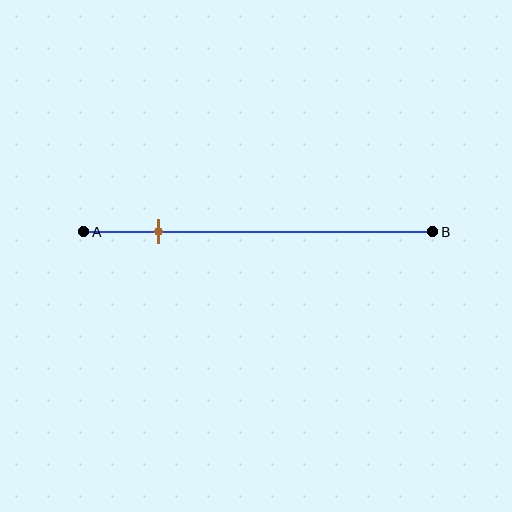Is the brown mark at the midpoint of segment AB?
No, the mark is at about 20% from A, not at the 50% midpoint.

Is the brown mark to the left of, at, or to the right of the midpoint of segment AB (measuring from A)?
The brown mark is to the left of the midpoint of segment AB.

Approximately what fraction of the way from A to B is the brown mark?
The brown mark is approximately 20% of the way from A to B.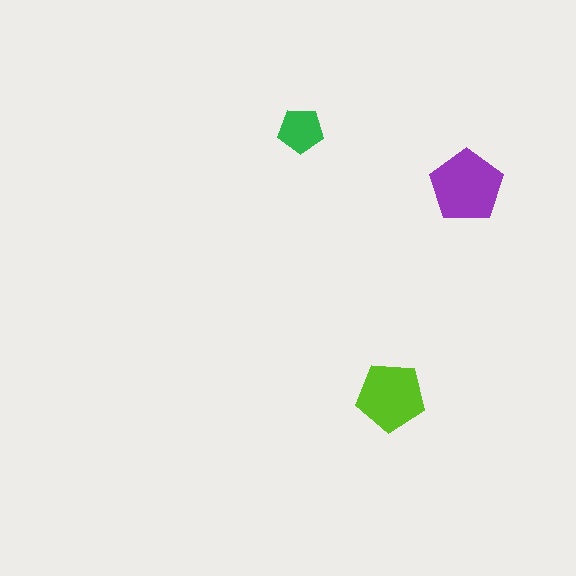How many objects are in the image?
There are 3 objects in the image.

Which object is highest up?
The green pentagon is topmost.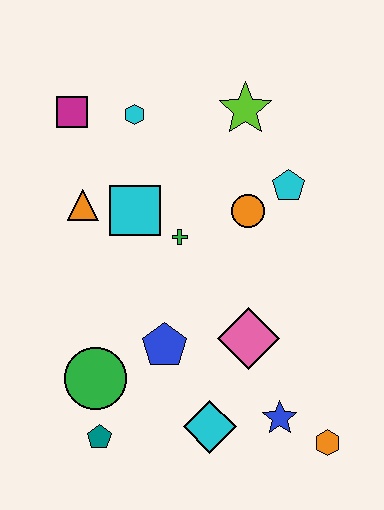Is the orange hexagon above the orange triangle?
No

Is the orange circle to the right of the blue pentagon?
Yes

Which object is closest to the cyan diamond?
The blue star is closest to the cyan diamond.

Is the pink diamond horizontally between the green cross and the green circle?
No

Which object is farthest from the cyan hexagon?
The orange hexagon is farthest from the cyan hexagon.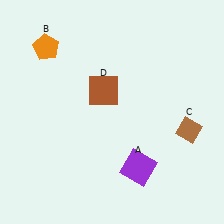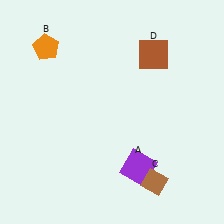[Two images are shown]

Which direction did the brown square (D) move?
The brown square (D) moved right.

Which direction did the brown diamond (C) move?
The brown diamond (C) moved down.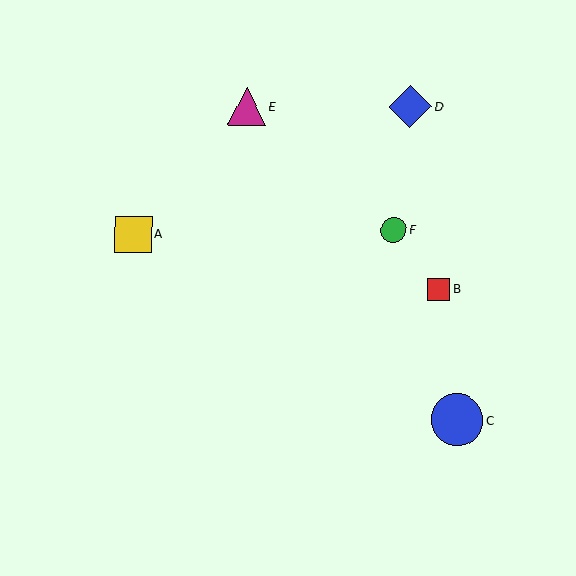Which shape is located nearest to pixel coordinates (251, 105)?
The magenta triangle (labeled E) at (247, 107) is nearest to that location.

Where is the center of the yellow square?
The center of the yellow square is at (133, 234).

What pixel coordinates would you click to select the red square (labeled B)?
Click at (439, 290) to select the red square B.